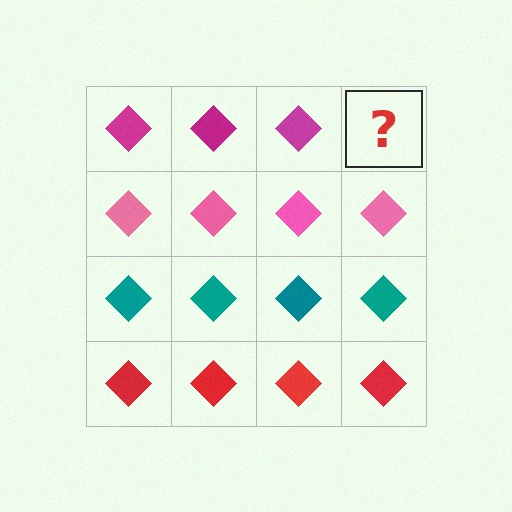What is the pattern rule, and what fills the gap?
The rule is that each row has a consistent color. The gap should be filled with a magenta diamond.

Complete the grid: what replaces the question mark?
The question mark should be replaced with a magenta diamond.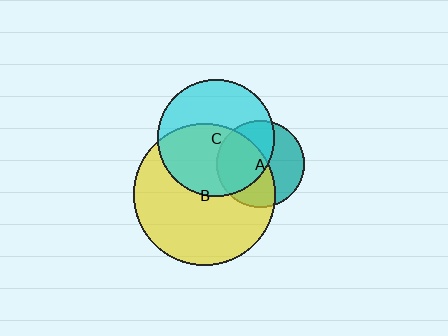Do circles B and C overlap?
Yes.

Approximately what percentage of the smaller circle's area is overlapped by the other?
Approximately 55%.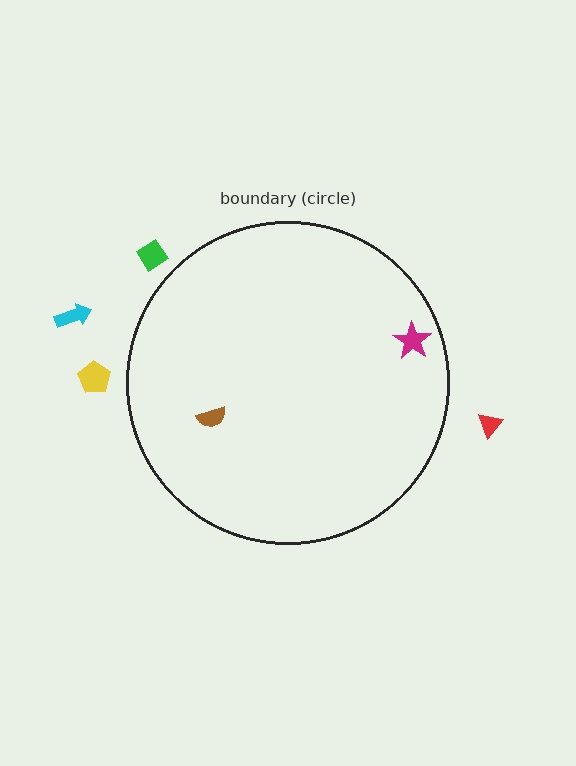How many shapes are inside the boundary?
2 inside, 4 outside.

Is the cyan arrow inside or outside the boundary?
Outside.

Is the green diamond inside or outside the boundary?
Outside.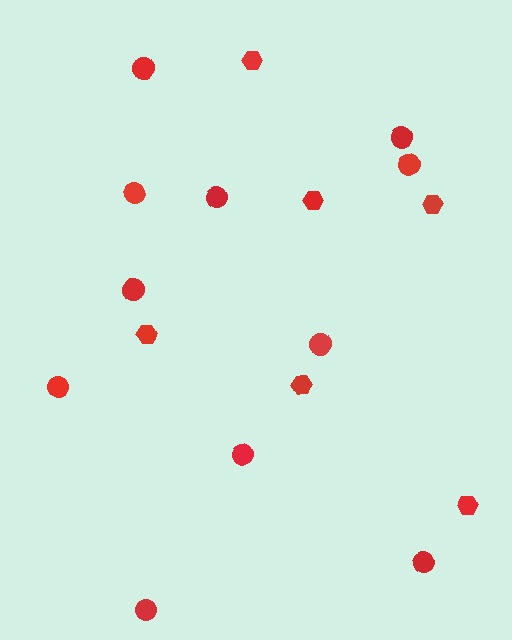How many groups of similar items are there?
There are 2 groups: one group of circles (11) and one group of hexagons (6).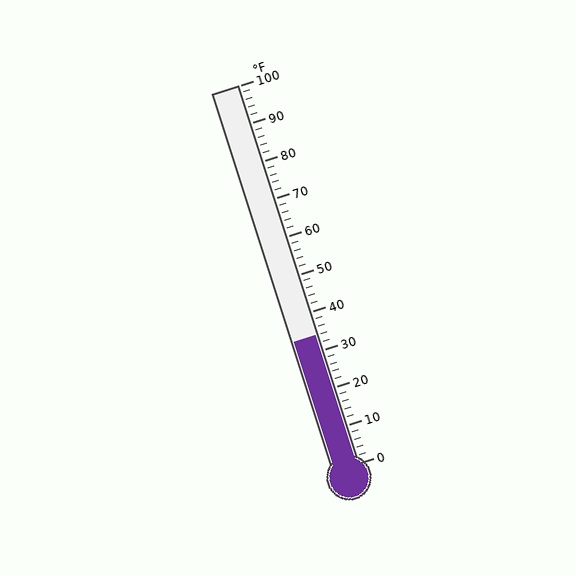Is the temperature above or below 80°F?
The temperature is below 80°F.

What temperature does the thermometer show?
The thermometer shows approximately 34°F.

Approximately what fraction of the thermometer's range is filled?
The thermometer is filled to approximately 35% of its range.